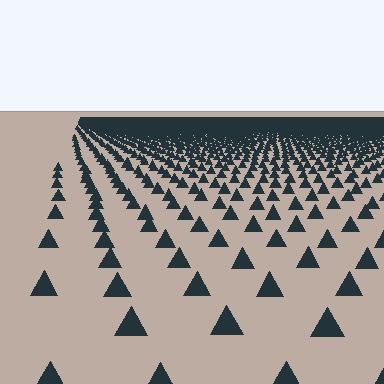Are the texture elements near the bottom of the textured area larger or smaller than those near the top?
Larger. Near the bottom, elements are closer to the viewer and appear at a bigger on-screen size.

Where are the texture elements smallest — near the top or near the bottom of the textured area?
Near the top.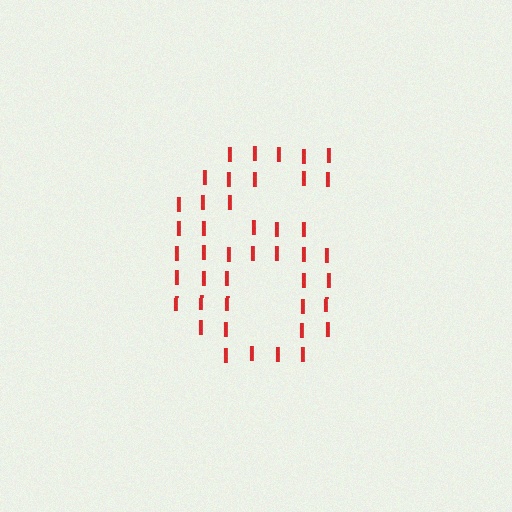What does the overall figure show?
The overall figure shows the digit 6.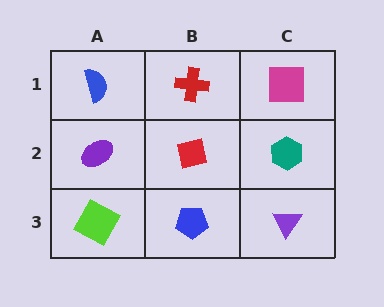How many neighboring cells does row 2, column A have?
3.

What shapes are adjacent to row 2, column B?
A red cross (row 1, column B), a blue pentagon (row 3, column B), a purple ellipse (row 2, column A), a teal hexagon (row 2, column C).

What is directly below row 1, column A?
A purple ellipse.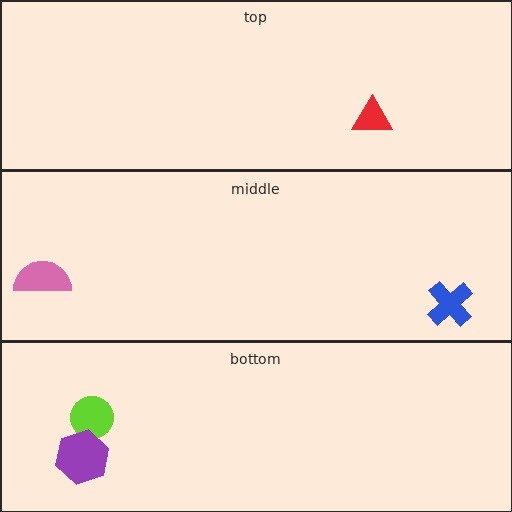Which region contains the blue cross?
The middle region.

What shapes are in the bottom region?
The lime circle, the purple hexagon.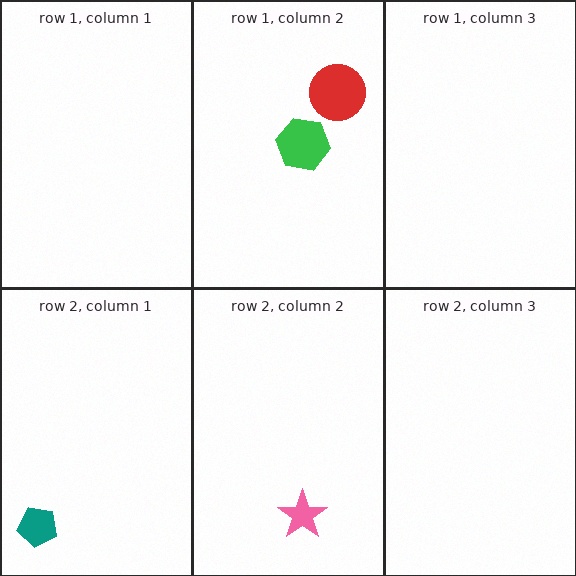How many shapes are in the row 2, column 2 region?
1.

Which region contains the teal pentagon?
The row 2, column 1 region.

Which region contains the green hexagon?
The row 1, column 2 region.